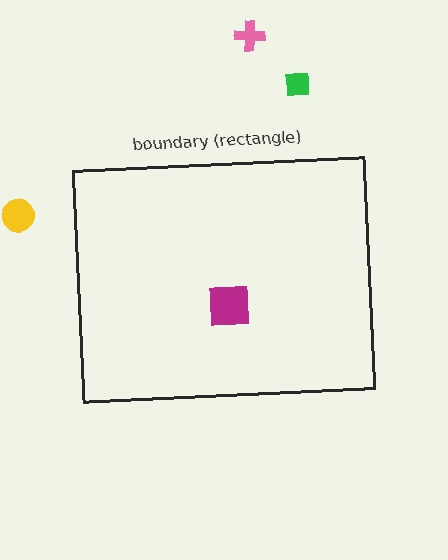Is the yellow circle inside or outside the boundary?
Outside.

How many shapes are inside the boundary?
1 inside, 3 outside.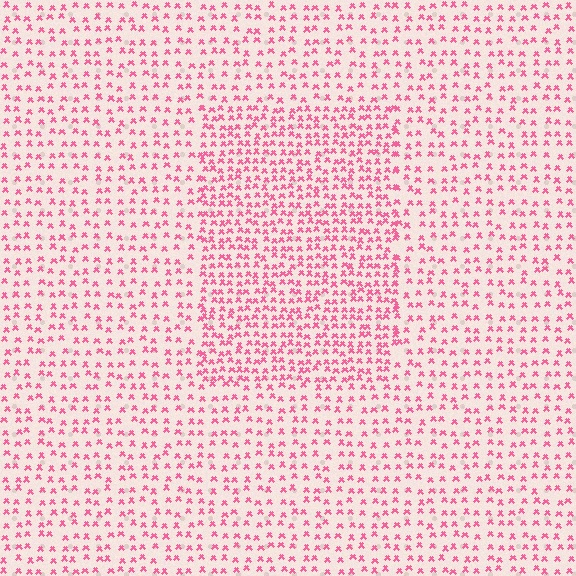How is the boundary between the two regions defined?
The boundary is defined by a change in element density (approximately 1.8x ratio). All elements are the same color, size, and shape.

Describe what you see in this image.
The image contains small pink elements arranged at two different densities. A rectangle-shaped region is visible where the elements are more densely packed than the surrounding area.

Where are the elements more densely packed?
The elements are more densely packed inside the rectangle boundary.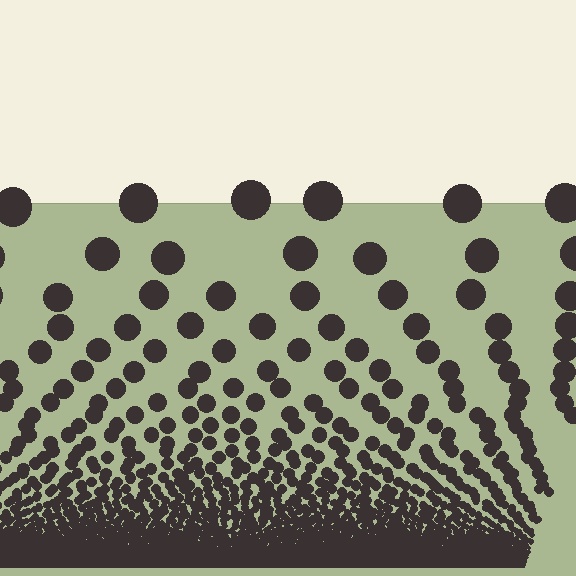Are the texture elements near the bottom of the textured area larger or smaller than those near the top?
Smaller. The gradient is inverted — elements near the bottom are smaller and denser.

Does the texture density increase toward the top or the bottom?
Density increases toward the bottom.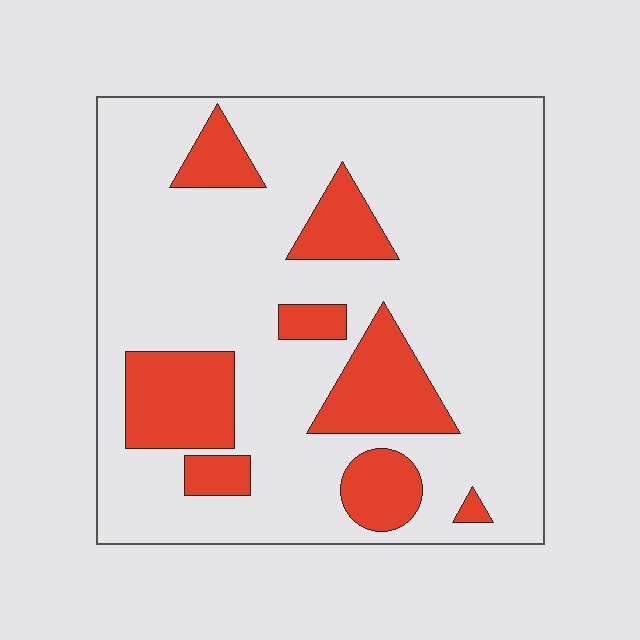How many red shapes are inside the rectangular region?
8.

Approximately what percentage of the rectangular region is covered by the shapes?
Approximately 20%.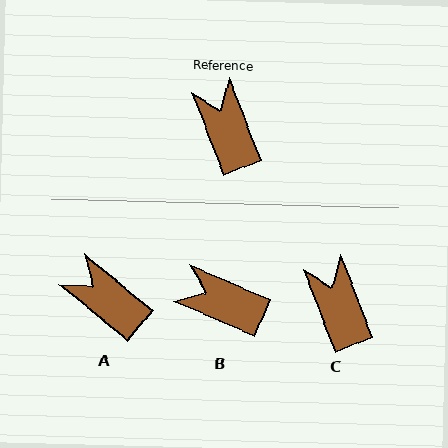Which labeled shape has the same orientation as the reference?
C.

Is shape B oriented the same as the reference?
No, it is off by about 45 degrees.